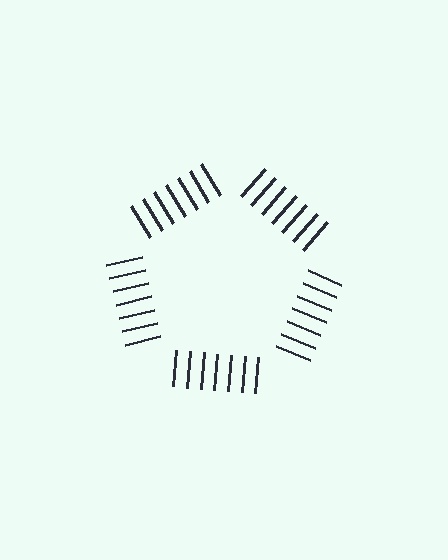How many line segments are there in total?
35 — 7 along each of the 5 edges.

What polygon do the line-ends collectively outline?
An illusory pentagon — the line segments terminate on its edges but no continuous stroke is drawn.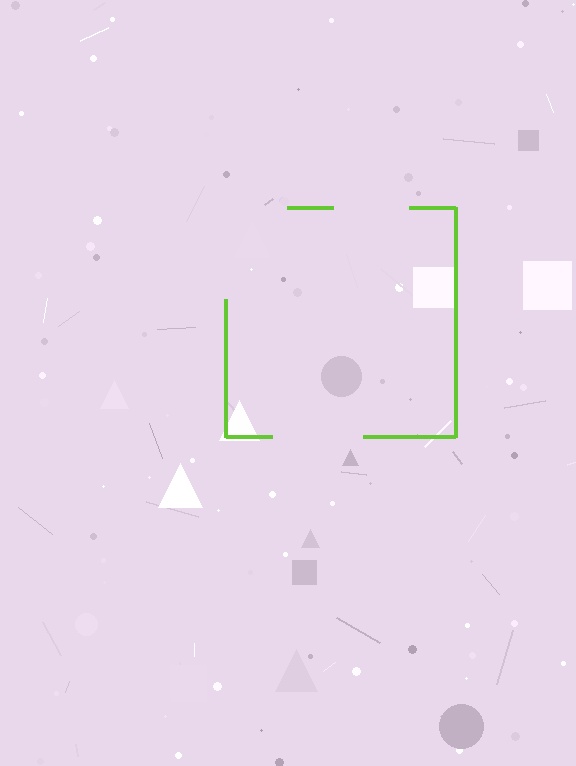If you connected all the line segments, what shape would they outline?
They would outline a square.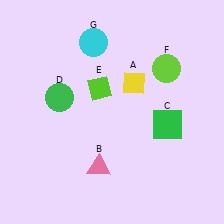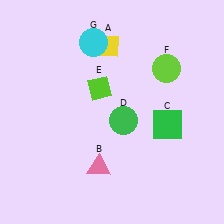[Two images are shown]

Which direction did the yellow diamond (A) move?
The yellow diamond (A) moved up.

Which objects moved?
The objects that moved are: the yellow diamond (A), the green circle (D).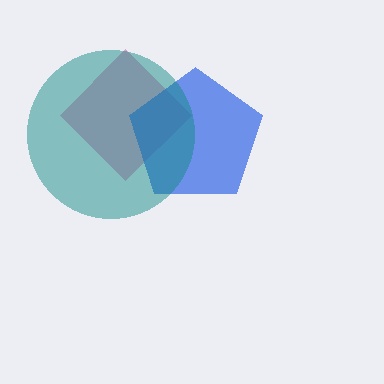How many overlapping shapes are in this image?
There are 3 overlapping shapes in the image.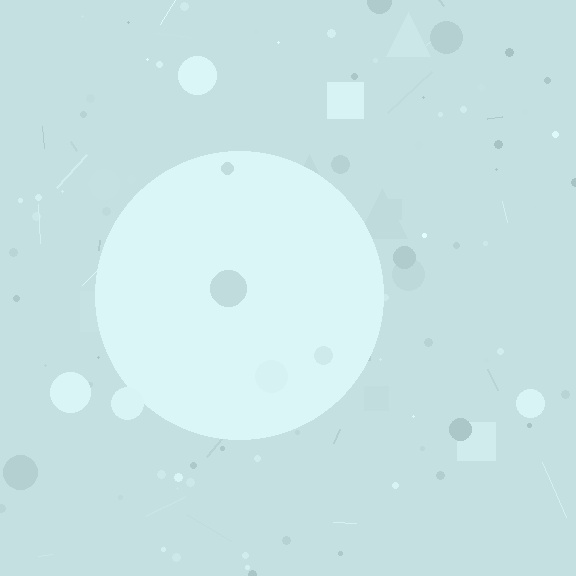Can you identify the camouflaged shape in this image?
The camouflaged shape is a circle.